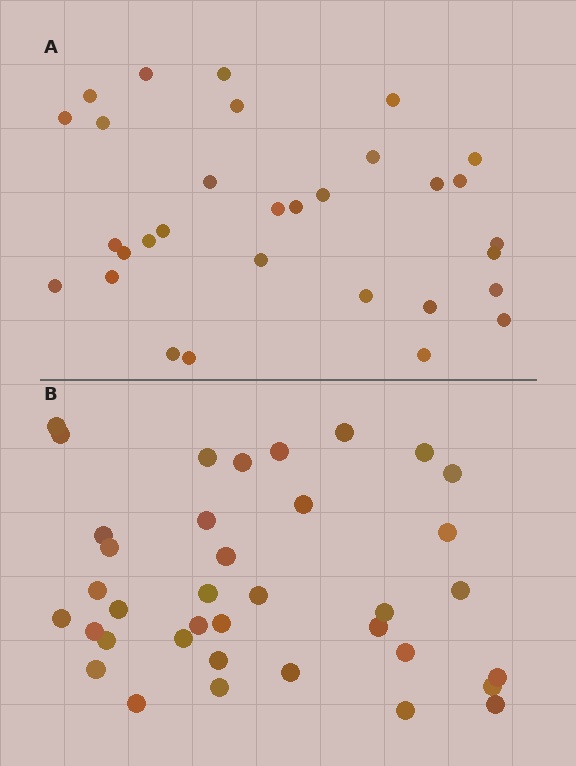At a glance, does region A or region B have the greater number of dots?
Region B (the bottom region) has more dots.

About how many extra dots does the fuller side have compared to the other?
Region B has about 6 more dots than region A.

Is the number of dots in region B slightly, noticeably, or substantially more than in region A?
Region B has only slightly more — the two regions are fairly close. The ratio is roughly 1.2 to 1.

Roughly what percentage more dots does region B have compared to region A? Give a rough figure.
About 20% more.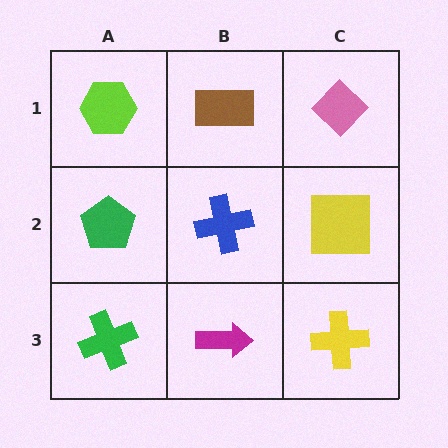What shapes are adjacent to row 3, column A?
A green pentagon (row 2, column A), a magenta arrow (row 3, column B).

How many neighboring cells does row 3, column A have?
2.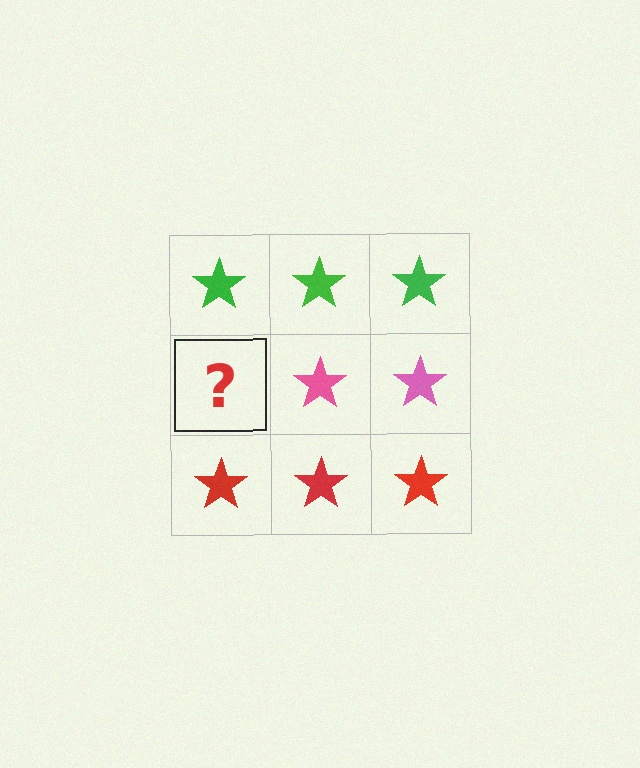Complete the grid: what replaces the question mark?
The question mark should be replaced with a pink star.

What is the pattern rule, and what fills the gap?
The rule is that each row has a consistent color. The gap should be filled with a pink star.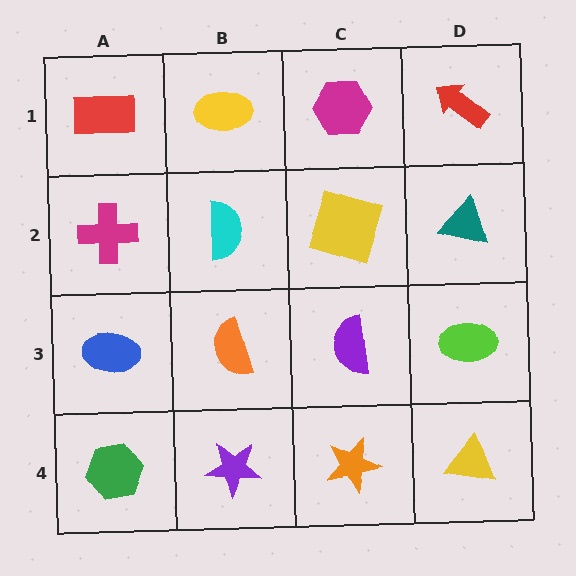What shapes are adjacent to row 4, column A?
A blue ellipse (row 3, column A), a purple star (row 4, column B).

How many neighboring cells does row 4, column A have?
2.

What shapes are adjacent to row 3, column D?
A teal triangle (row 2, column D), a yellow triangle (row 4, column D), a purple semicircle (row 3, column C).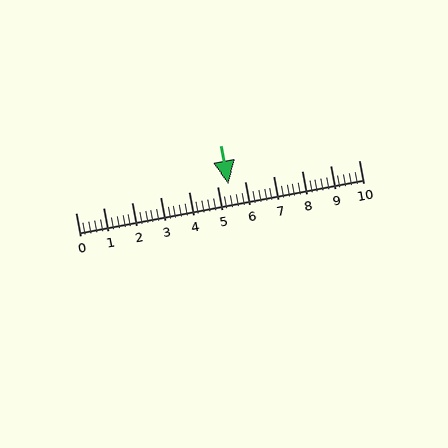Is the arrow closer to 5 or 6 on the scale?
The arrow is closer to 5.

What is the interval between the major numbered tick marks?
The major tick marks are spaced 1 units apart.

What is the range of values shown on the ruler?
The ruler shows values from 0 to 10.